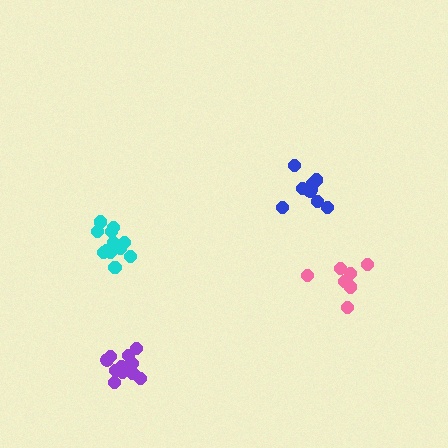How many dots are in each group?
Group 1: 10 dots, Group 2: 12 dots, Group 3: 7 dots, Group 4: 12 dots (41 total).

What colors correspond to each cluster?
The clusters are colored: blue, cyan, pink, purple.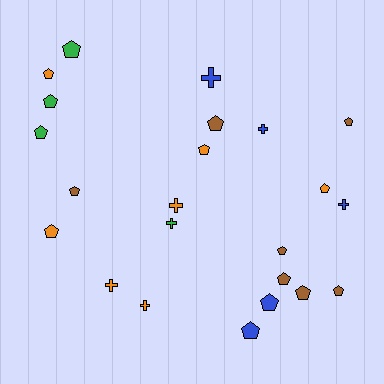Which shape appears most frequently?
Pentagon, with 16 objects.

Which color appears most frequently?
Orange, with 7 objects.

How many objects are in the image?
There are 23 objects.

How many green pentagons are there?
There are 3 green pentagons.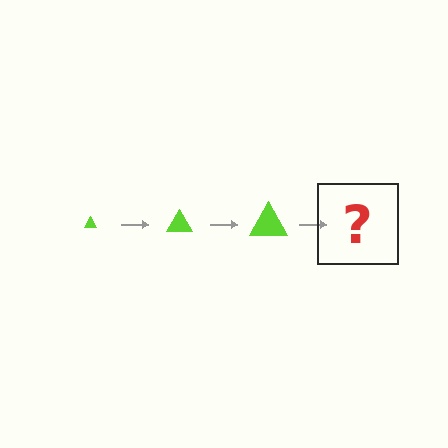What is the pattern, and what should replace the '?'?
The pattern is that the triangle gets progressively larger each step. The '?' should be a lime triangle, larger than the previous one.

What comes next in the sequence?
The next element should be a lime triangle, larger than the previous one.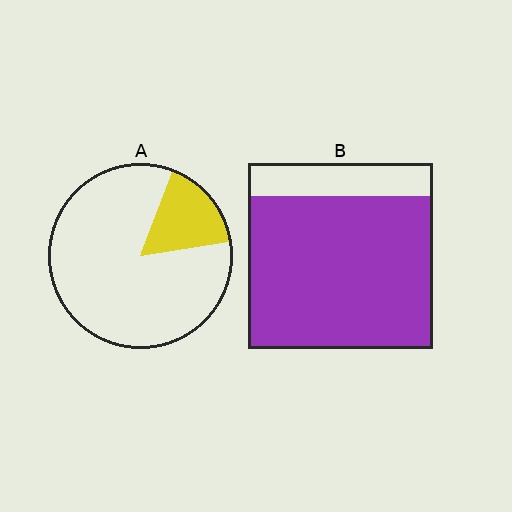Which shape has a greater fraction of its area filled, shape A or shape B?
Shape B.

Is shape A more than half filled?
No.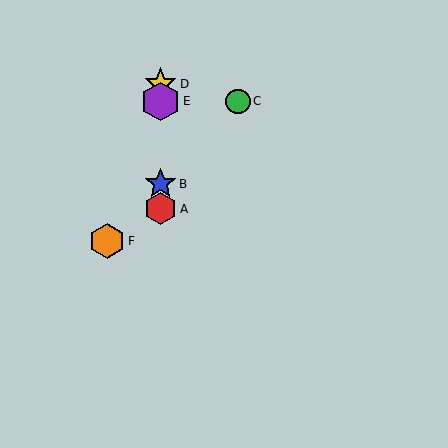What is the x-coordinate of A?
Object A is at x≈161.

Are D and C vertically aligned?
No, D is at x≈161 and C is at x≈238.